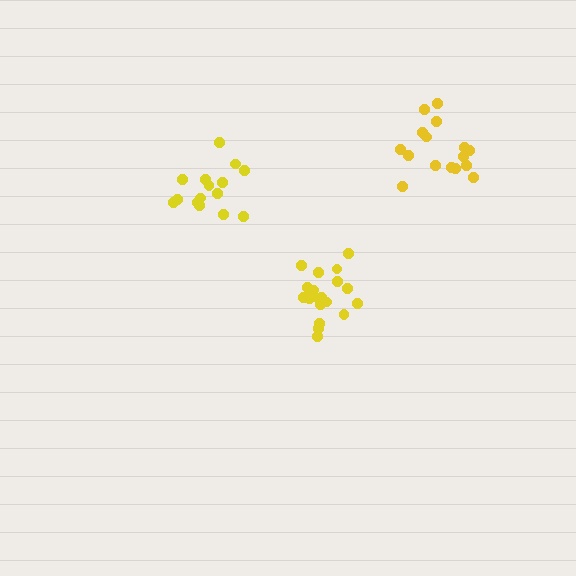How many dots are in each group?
Group 1: 15 dots, Group 2: 19 dots, Group 3: 16 dots (50 total).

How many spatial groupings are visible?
There are 3 spatial groupings.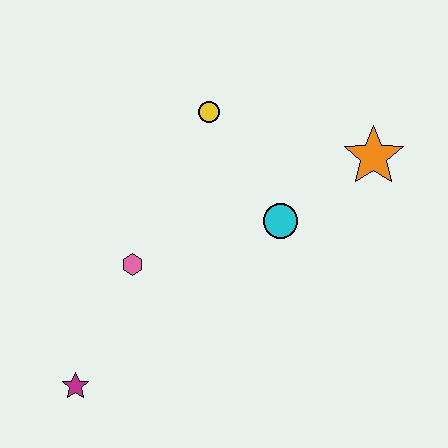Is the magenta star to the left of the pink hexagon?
Yes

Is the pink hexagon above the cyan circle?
No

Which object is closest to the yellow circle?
The cyan circle is closest to the yellow circle.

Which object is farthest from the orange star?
The magenta star is farthest from the orange star.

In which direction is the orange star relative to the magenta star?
The orange star is to the right of the magenta star.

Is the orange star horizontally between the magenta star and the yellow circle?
No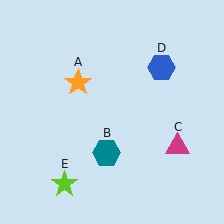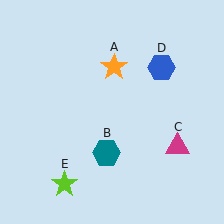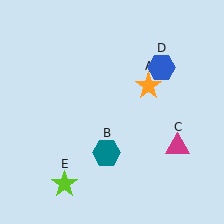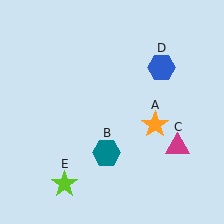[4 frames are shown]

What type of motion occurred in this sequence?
The orange star (object A) rotated clockwise around the center of the scene.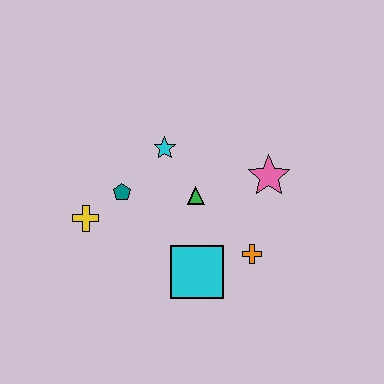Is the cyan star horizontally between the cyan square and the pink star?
No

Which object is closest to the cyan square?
The orange cross is closest to the cyan square.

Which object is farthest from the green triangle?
The yellow cross is farthest from the green triangle.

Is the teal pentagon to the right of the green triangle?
No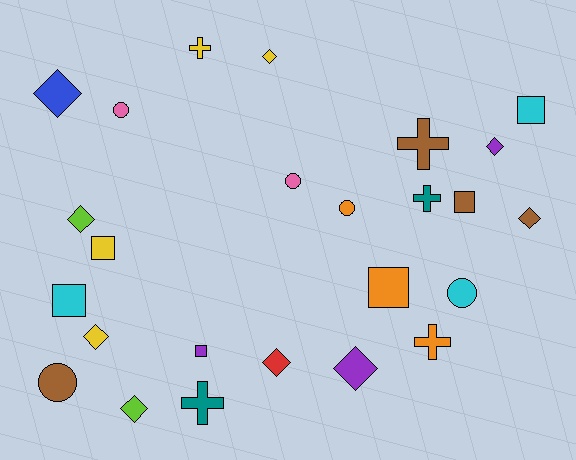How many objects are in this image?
There are 25 objects.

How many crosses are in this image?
There are 5 crosses.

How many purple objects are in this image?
There are 3 purple objects.